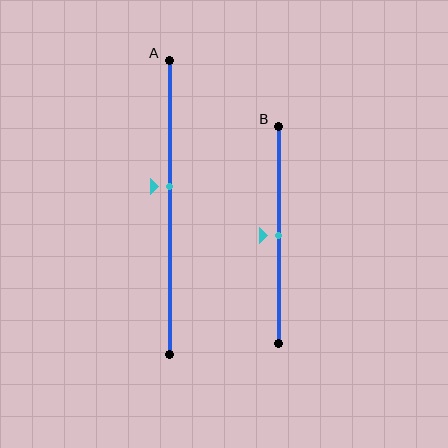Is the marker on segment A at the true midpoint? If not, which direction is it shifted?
No, the marker on segment A is shifted upward by about 7% of the segment length.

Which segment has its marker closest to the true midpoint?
Segment B has its marker closest to the true midpoint.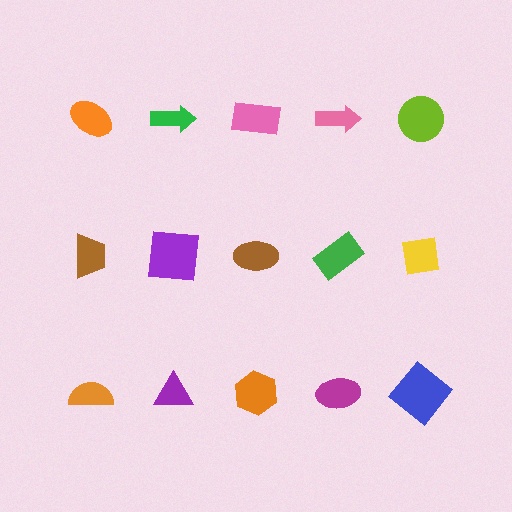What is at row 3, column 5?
A blue diamond.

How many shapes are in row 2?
5 shapes.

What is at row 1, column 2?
A green arrow.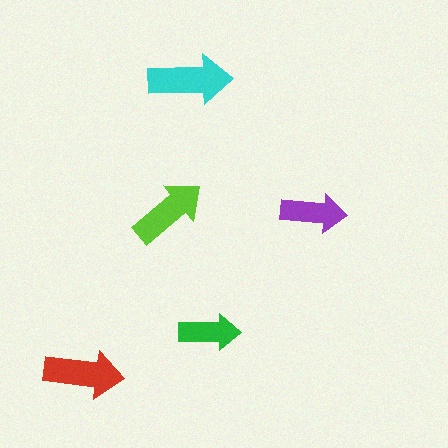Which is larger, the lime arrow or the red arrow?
The red one.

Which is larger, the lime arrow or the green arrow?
The lime one.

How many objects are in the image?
There are 5 objects in the image.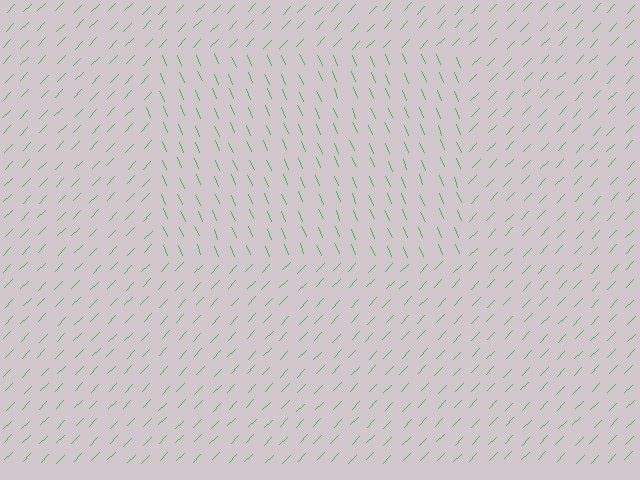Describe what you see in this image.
The image is filled with small green line segments. A rectangle region in the image has lines oriented differently from the surrounding lines, creating a visible texture boundary.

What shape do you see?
I see a rectangle.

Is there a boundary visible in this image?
Yes, there is a texture boundary formed by a change in line orientation.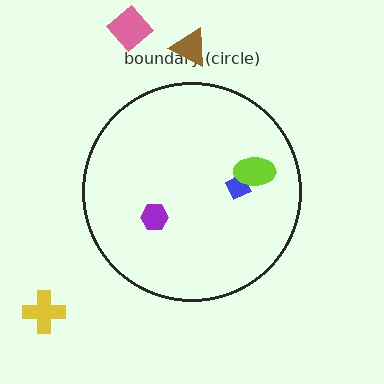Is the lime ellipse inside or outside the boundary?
Inside.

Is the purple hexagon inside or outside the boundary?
Inside.